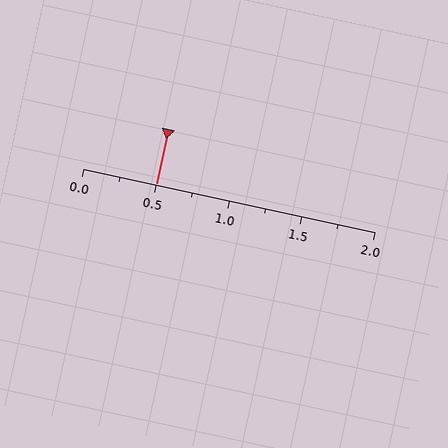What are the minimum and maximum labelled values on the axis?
The axis runs from 0.0 to 2.0.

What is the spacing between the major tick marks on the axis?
The major ticks are spaced 0.5 apart.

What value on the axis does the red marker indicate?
The marker indicates approximately 0.5.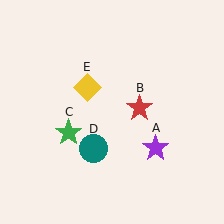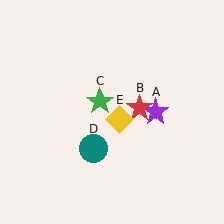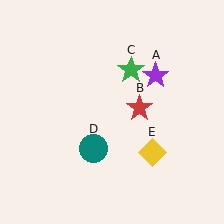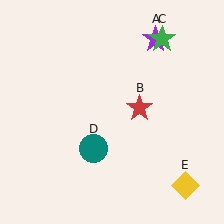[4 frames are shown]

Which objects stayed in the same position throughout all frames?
Red star (object B) and teal circle (object D) remained stationary.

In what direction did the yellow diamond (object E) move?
The yellow diamond (object E) moved down and to the right.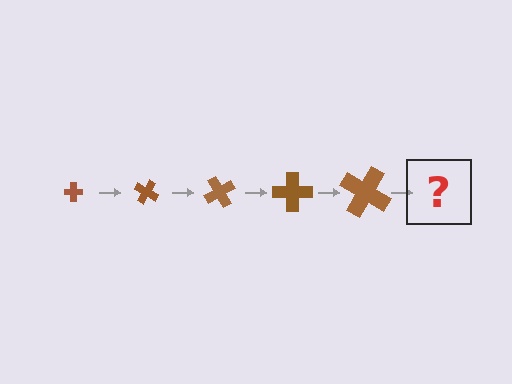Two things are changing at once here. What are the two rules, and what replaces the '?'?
The two rules are that the cross grows larger each step and it rotates 30 degrees each step. The '?' should be a cross, larger than the previous one and rotated 150 degrees from the start.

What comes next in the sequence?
The next element should be a cross, larger than the previous one and rotated 150 degrees from the start.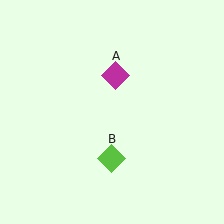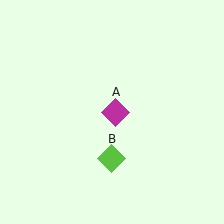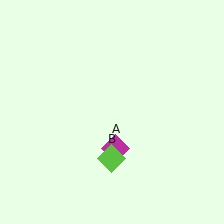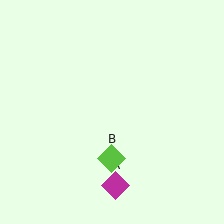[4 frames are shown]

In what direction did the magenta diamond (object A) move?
The magenta diamond (object A) moved down.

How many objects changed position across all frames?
1 object changed position: magenta diamond (object A).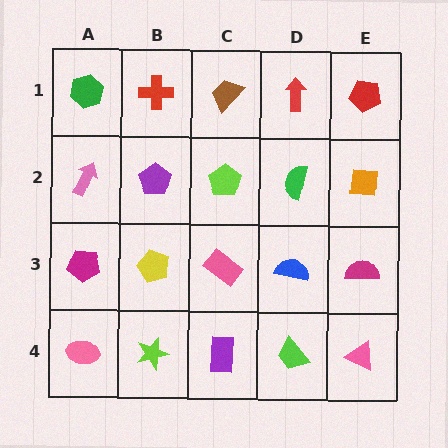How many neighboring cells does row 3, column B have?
4.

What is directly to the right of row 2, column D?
An orange square.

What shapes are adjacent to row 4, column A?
A magenta pentagon (row 3, column A), a lime star (row 4, column B).